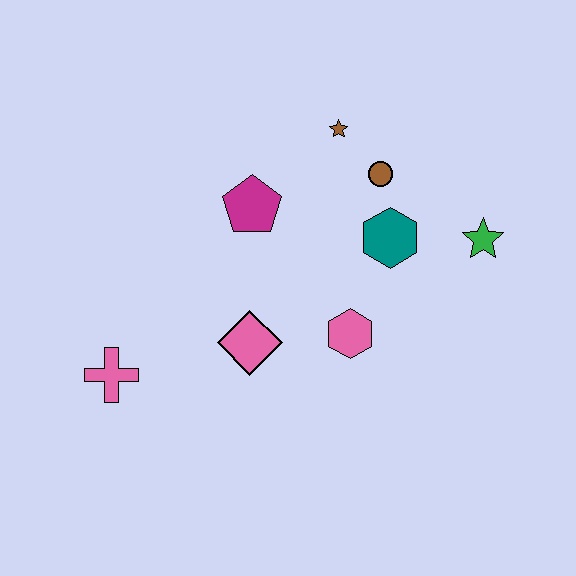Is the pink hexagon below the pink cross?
No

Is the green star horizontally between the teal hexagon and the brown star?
No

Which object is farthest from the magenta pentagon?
The green star is farthest from the magenta pentagon.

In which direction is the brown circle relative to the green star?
The brown circle is to the left of the green star.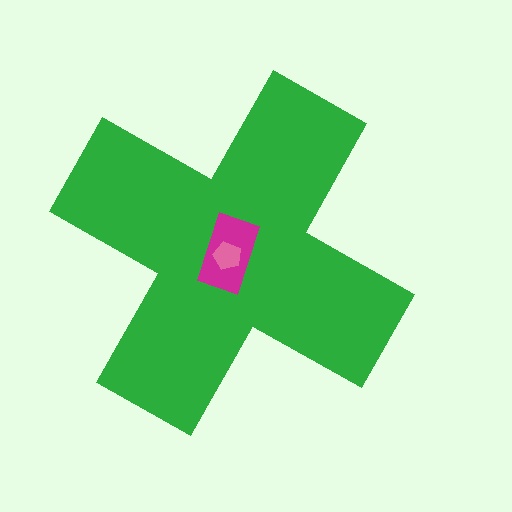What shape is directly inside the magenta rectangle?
The pink pentagon.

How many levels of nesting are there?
3.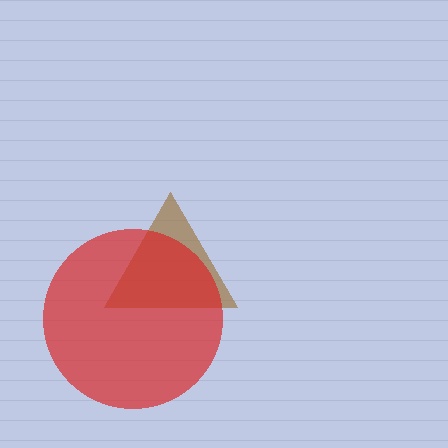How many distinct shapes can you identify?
There are 2 distinct shapes: a brown triangle, a red circle.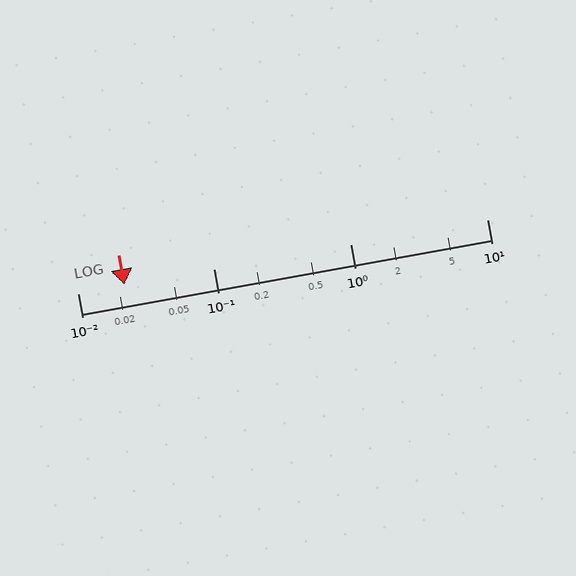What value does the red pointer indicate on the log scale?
The pointer indicates approximately 0.022.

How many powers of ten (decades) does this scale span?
The scale spans 3 decades, from 0.01 to 10.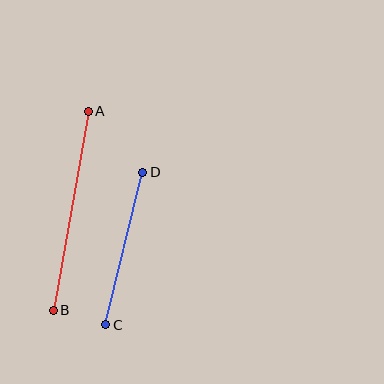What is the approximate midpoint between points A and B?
The midpoint is at approximately (71, 211) pixels.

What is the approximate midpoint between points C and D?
The midpoint is at approximately (124, 248) pixels.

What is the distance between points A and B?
The distance is approximately 202 pixels.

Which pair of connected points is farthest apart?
Points A and B are farthest apart.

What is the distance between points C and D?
The distance is approximately 157 pixels.